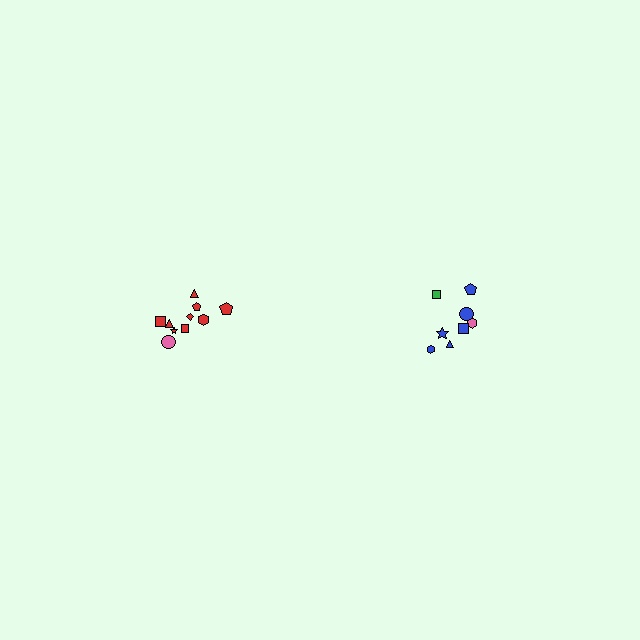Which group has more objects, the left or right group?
The left group.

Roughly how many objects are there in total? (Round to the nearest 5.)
Roughly 20 objects in total.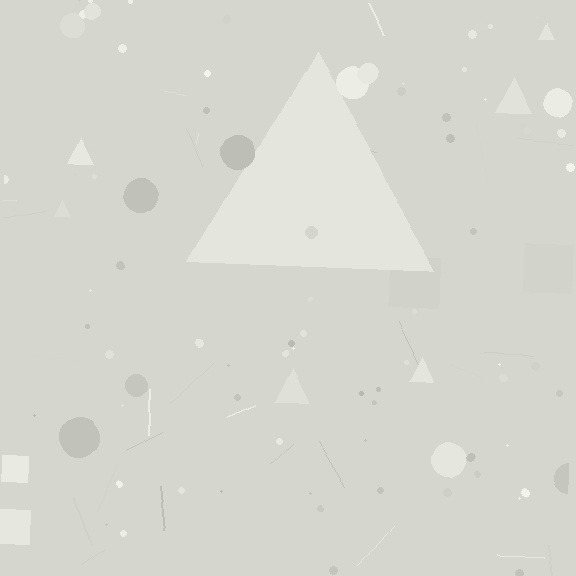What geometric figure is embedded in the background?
A triangle is embedded in the background.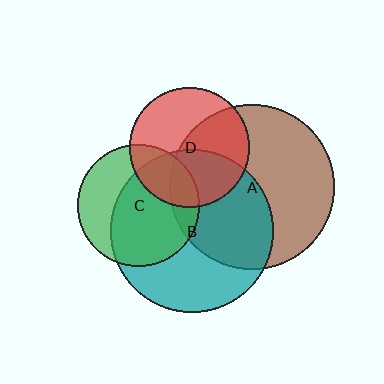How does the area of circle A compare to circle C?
Approximately 1.8 times.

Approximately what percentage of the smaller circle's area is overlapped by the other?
Approximately 45%.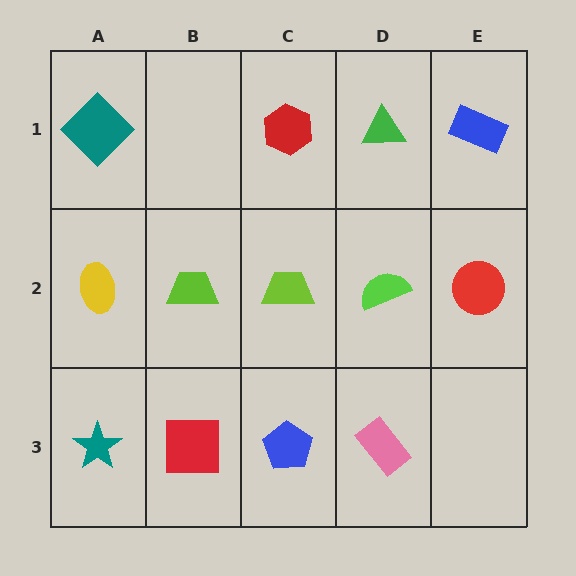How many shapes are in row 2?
5 shapes.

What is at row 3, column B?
A red square.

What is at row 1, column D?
A green triangle.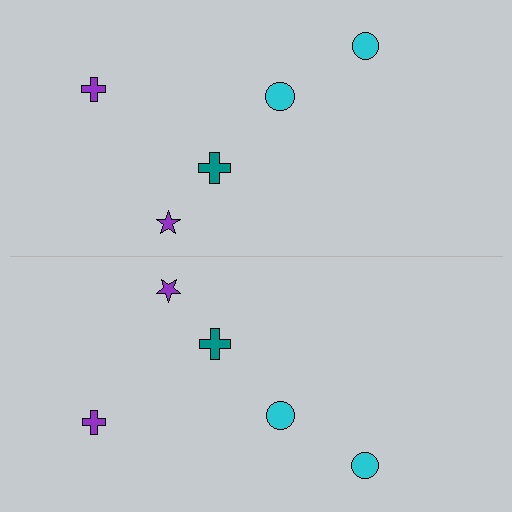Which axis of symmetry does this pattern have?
The pattern has a horizontal axis of symmetry running through the center of the image.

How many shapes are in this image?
There are 10 shapes in this image.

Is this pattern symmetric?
Yes, this pattern has bilateral (reflection) symmetry.